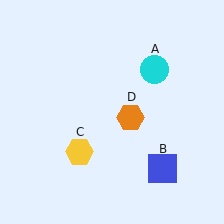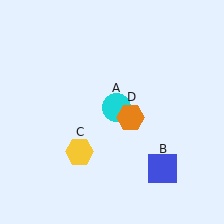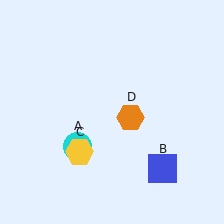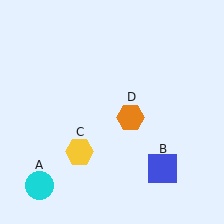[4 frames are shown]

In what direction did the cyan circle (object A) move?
The cyan circle (object A) moved down and to the left.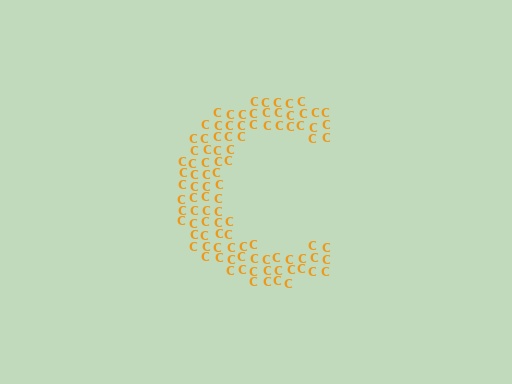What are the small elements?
The small elements are letter C's.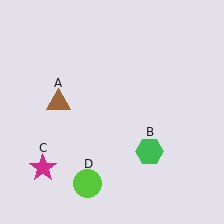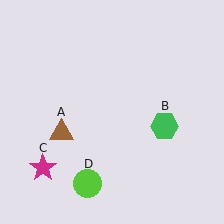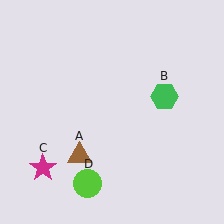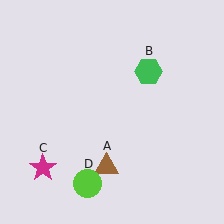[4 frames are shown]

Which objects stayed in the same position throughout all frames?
Magenta star (object C) and lime circle (object D) remained stationary.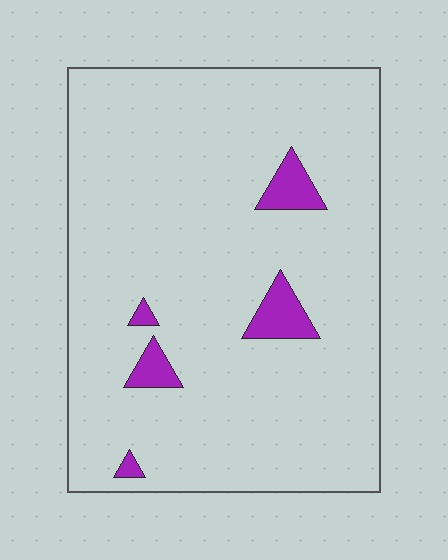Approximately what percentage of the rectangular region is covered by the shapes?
Approximately 5%.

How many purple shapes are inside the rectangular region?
5.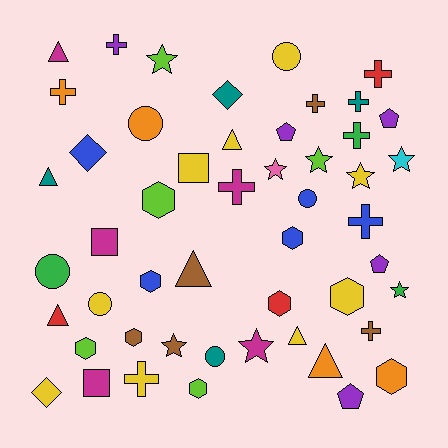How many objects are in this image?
There are 50 objects.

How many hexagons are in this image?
There are 9 hexagons.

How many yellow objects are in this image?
There are 9 yellow objects.